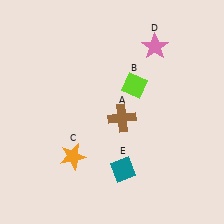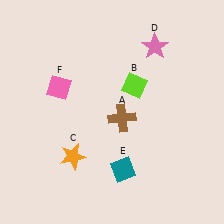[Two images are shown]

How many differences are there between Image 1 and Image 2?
There is 1 difference between the two images.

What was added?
A pink diamond (F) was added in Image 2.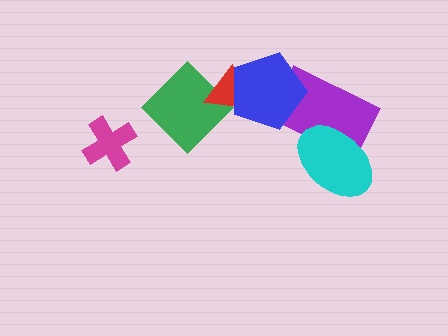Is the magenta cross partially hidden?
No, no other shape covers it.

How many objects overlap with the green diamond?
1 object overlaps with the green diamond.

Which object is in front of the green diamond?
The red triangle is in front of the green diamond.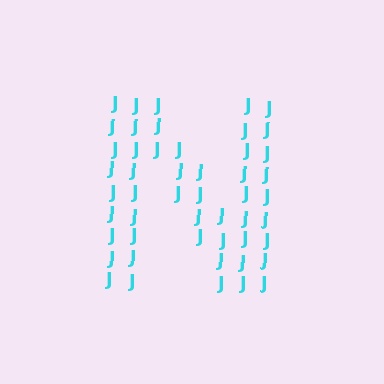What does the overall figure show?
The overall figure shows the letter N.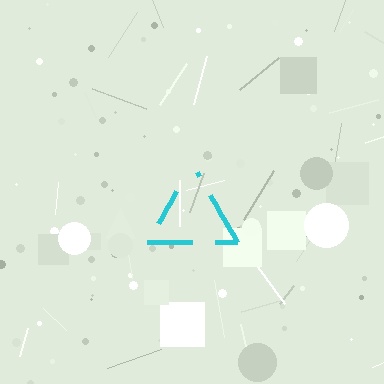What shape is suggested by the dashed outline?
The dashed outline suggests a triangle.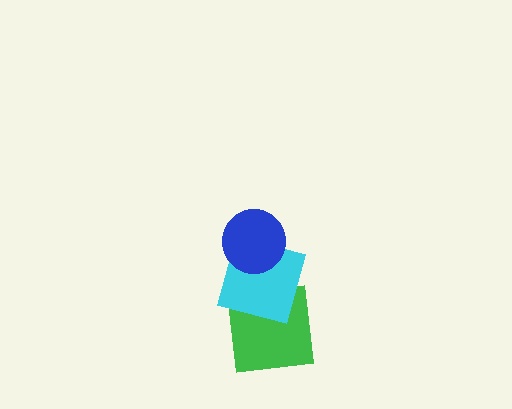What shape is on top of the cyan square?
The blue circle is on top of the cyan square.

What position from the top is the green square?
The green square is 3rd from the top.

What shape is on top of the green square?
The cyan square is on top of the green square.